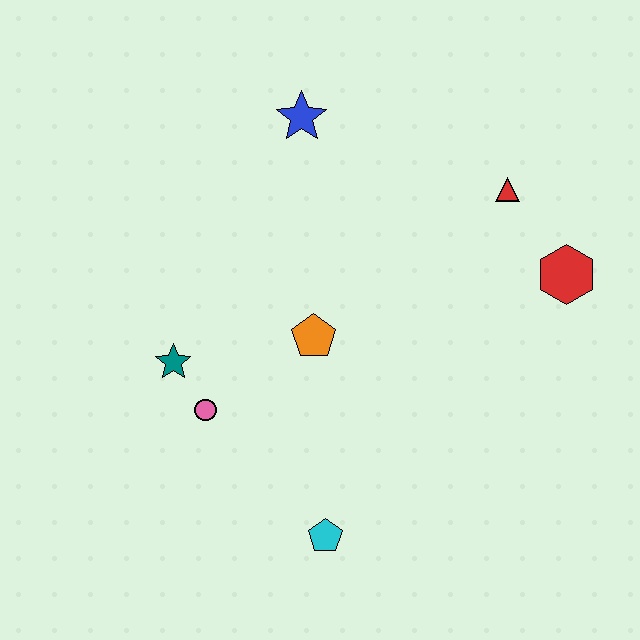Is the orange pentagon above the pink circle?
Yes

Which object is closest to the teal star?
The pink circle is closest to the teal star.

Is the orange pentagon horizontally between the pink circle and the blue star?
No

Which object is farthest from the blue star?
The cyan pentagon is farthest from the blue star.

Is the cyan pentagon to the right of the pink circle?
Yes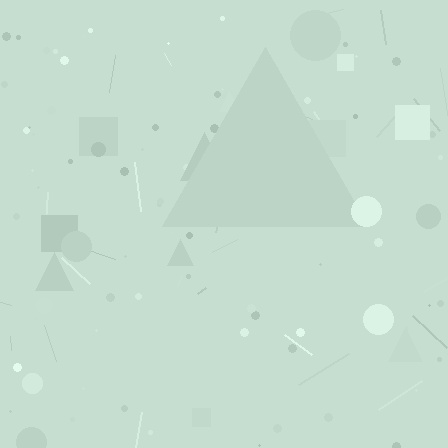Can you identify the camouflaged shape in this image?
The camouflaged shape is a triangle.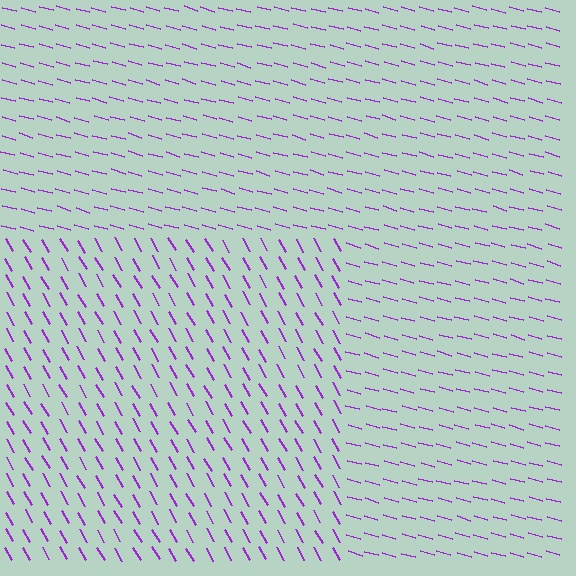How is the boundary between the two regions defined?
The boundary is defined purely by a change in line orientation (approximately 45 degrees difference). All lines are the same color and thickness.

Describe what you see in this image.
The image is filled with small purple line segments. A rectangle region in the image has lines oriented differently from the surrounding lines, creating a visible texture boundary.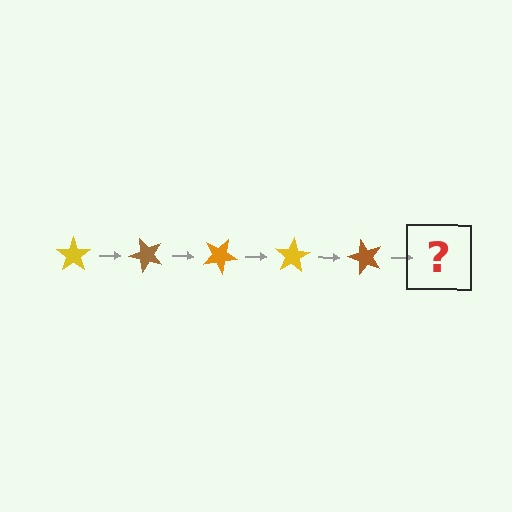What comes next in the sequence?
The next element should be an orange star, rotated 250 degrees from the start.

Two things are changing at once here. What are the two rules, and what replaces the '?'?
The two rules are that it rotates 50 degrees each step and the color cycles through yellow, brown, and orange. The '?' should be an orange star, rotated 250 degrees from the start.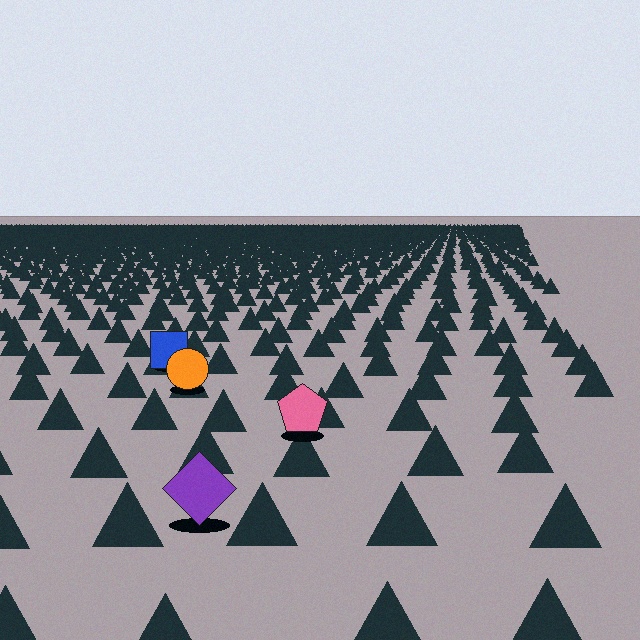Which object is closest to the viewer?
The purple diamond is closest. The texture marks near it are larger and more spread out.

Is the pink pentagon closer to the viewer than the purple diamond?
No. The purple diamond is closer — you can tell from the texture gradient: the ground texture is coarser near it.